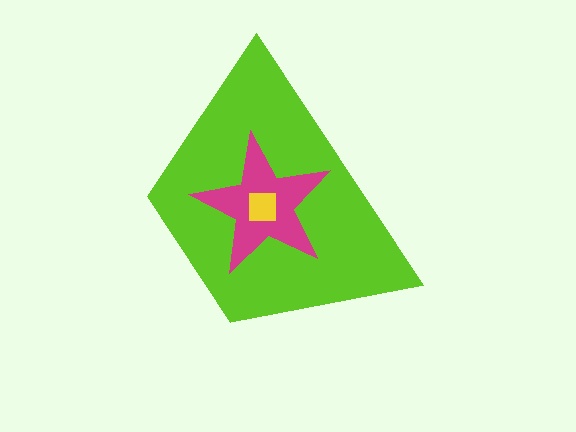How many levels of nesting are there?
3.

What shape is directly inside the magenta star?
The yellow square.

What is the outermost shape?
The lime trapezoid.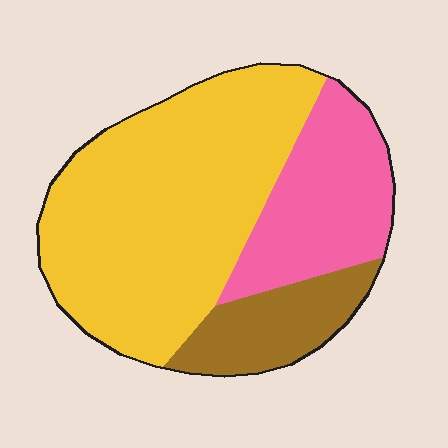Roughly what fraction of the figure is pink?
Pink takes up less than a quarter of the figure.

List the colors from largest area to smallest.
From largest to smallest: yellow, pink, brown.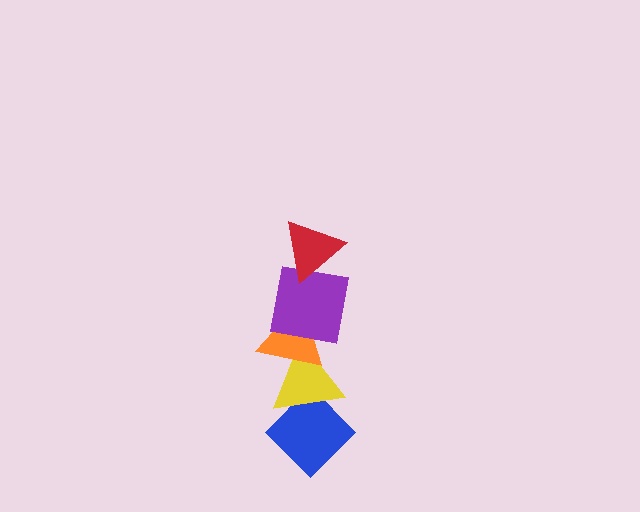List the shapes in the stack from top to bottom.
From top to bottom: the red triangle, the purple square, the orange triangle, the yellow triangle, the blue diamond.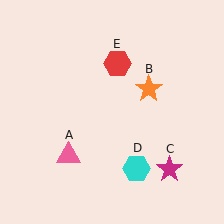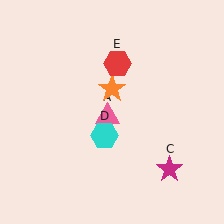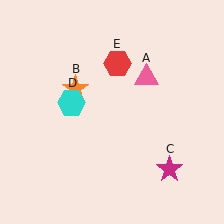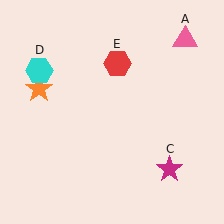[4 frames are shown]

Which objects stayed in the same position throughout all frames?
Magenta star (object C) and red hexagon (object E) remained stationary.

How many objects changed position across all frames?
3 objects changed position: pink triangle (object A), orange star (object B), cyan hexagon (object D).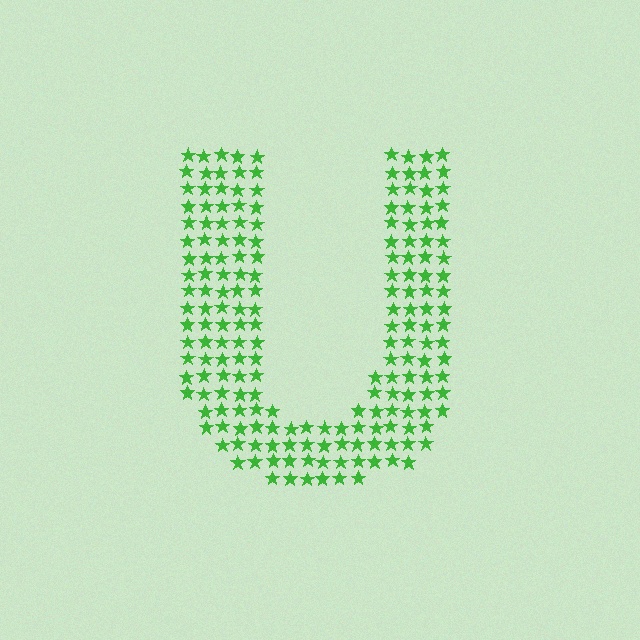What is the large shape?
The large shape is the letter U.